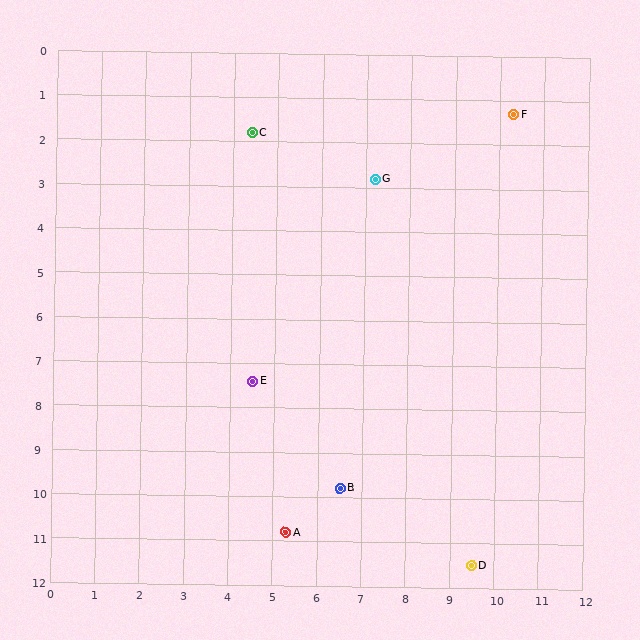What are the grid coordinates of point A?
Point A is at approximately (5.3, 10.8).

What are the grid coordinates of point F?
Point F is at approximately (10.3, 1.3).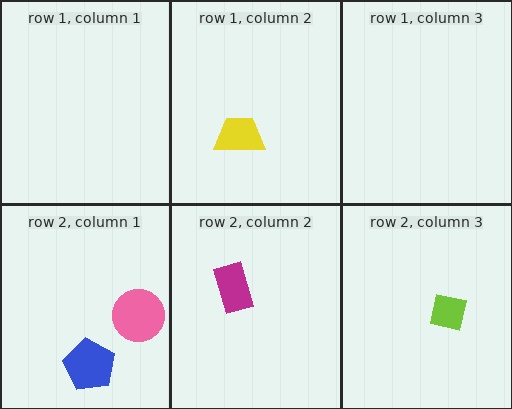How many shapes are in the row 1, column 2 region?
1.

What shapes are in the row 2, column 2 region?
The magenta rectangle.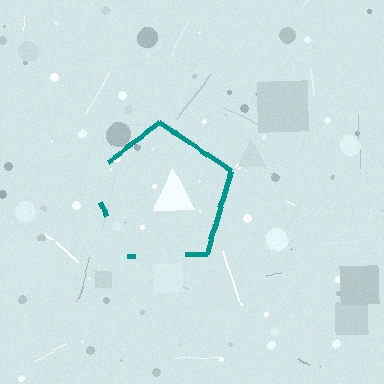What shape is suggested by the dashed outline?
The dashed outline suggests a pentagon.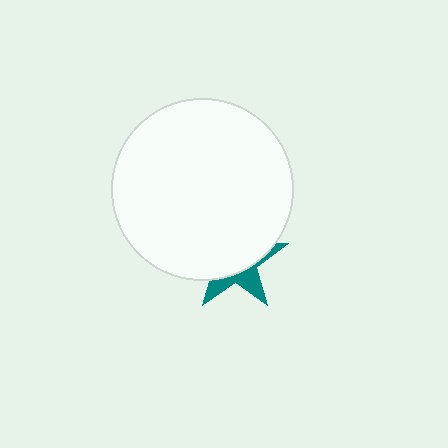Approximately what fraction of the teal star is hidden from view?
Roughly 67% of the teal star is hidden behind the white circle.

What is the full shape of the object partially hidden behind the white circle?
The partially hidden object is a teal star.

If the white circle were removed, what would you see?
You would see the complete teal star.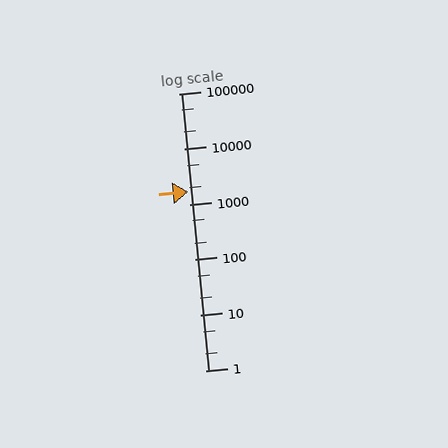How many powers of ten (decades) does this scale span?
The scale spans 5 decades, from 1 to 100000.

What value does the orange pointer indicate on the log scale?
The pointer indicates approximately 1700.